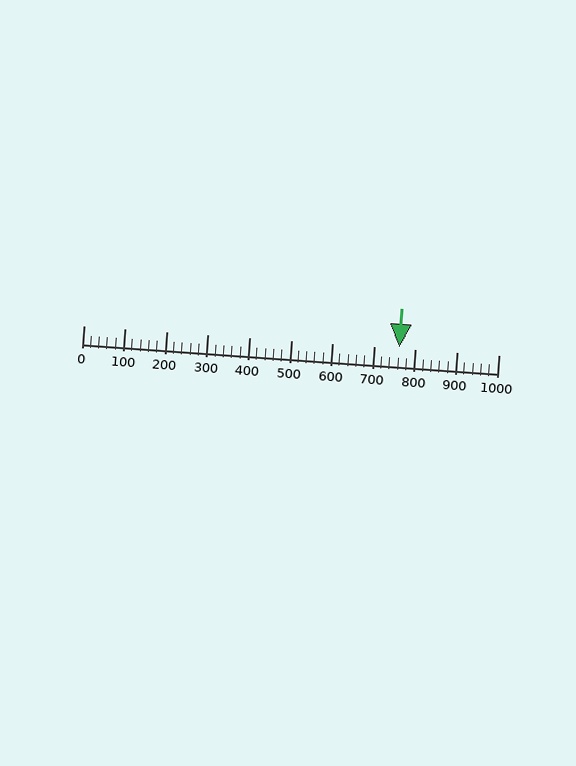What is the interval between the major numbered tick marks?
The major tick marks are spaced 100 units apart.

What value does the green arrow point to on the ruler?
The green arrow points to approximately 760.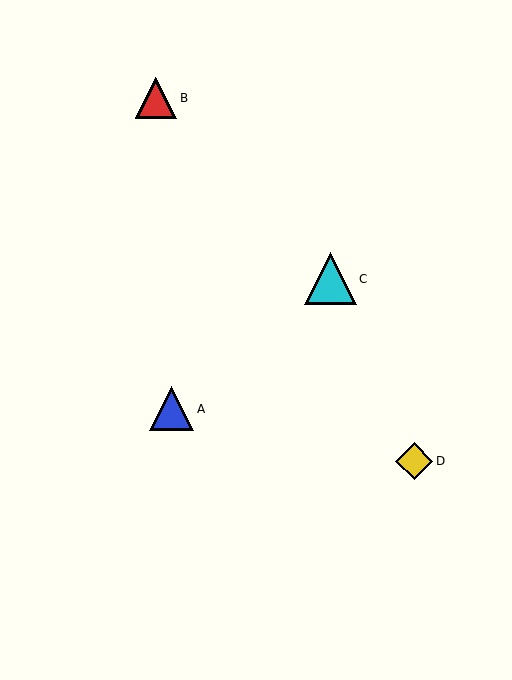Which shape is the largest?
The cyan triangle (labeled C) is the largest.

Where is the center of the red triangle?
The center of the red triangle is at (156, 98).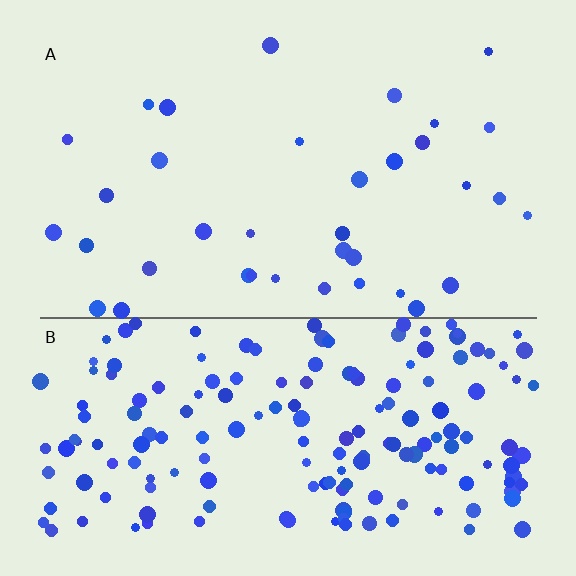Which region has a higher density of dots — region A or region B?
B (the bottom).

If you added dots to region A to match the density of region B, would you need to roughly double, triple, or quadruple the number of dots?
Approximately quadruple.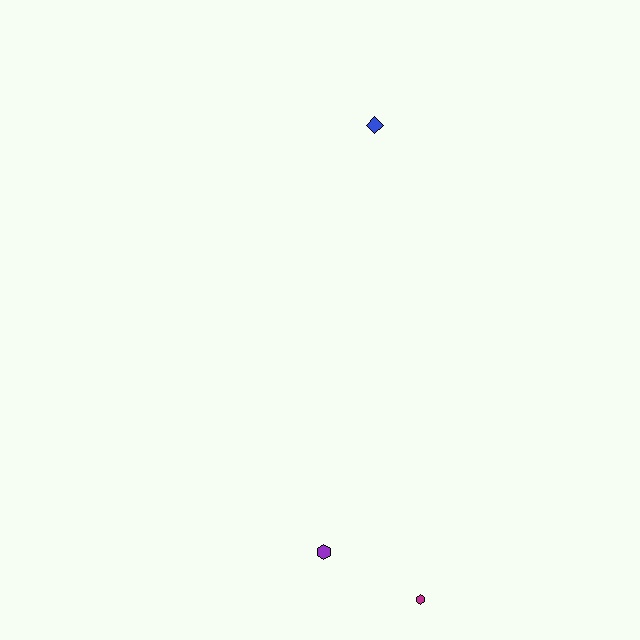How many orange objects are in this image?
There are no orange objects.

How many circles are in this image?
There are no circles.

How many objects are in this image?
There are 3 objects.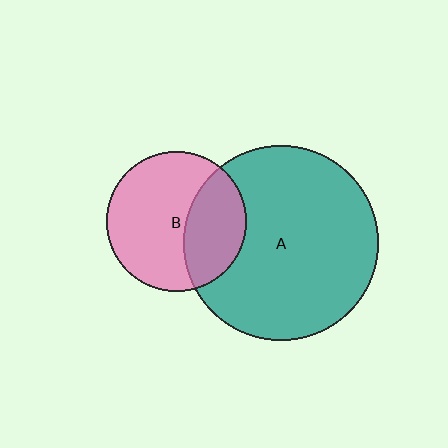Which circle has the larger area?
Circle A (teal).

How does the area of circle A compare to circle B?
Approximately 1.9 times.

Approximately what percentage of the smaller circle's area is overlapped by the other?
Approximately 35%.